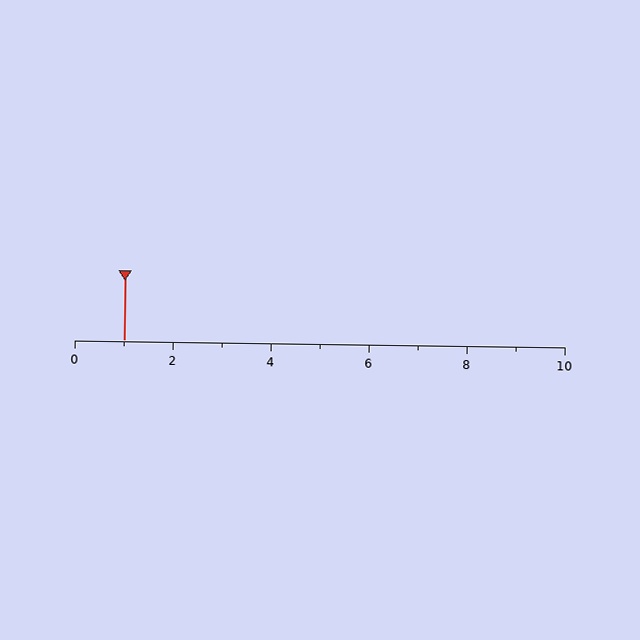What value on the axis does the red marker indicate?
The marker indicates approximately 1.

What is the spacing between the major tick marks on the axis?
The major ticks are spaced 2 apart.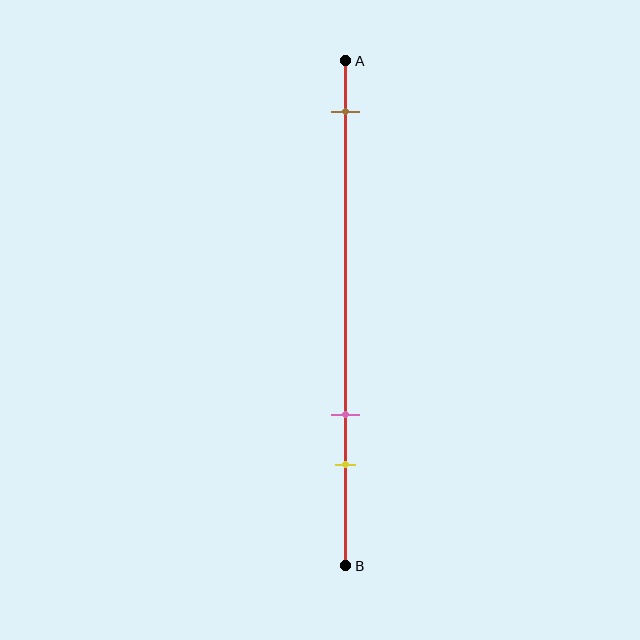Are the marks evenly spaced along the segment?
No, the marks are not evenly spaced.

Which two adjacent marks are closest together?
The pink and yellow marks are the closest adjacent pair.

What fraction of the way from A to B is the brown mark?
The brown mark is approximately 10% (0.1) of the way from A to B.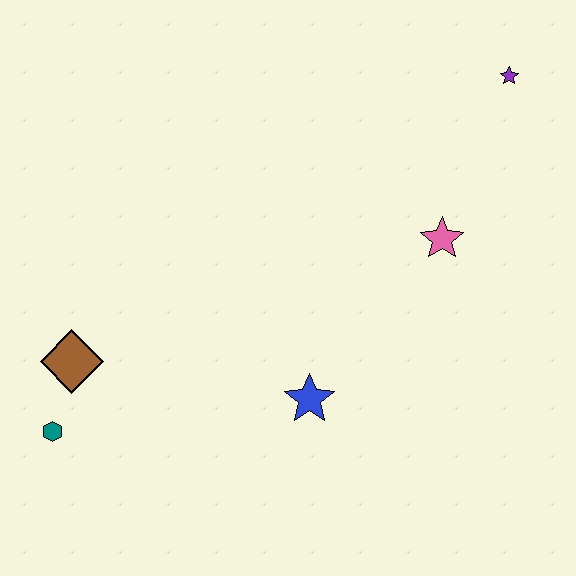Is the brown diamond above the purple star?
No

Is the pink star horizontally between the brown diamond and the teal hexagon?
No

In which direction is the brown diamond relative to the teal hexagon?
The brown diamond is above the teal hexagon.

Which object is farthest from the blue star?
The purple star is farthest from the blue star.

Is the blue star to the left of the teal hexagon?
No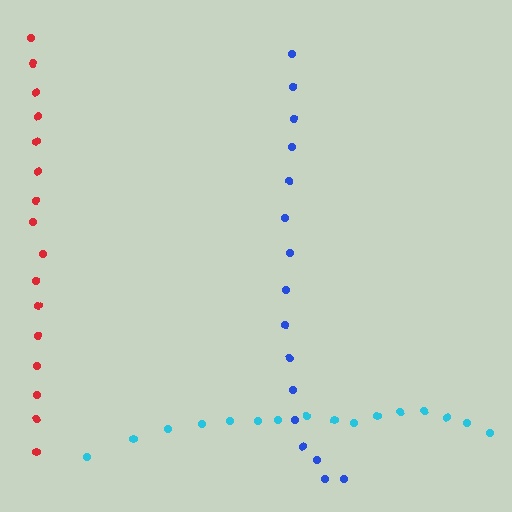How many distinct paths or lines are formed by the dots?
There are 3 distinct paths.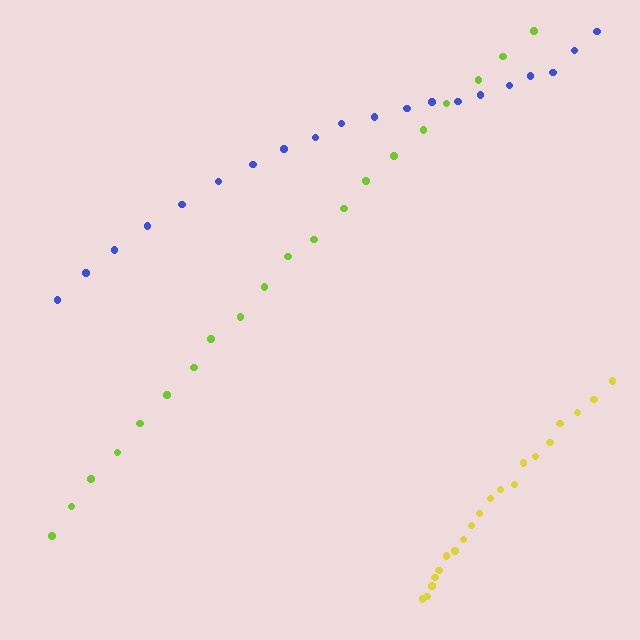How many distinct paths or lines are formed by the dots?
There are 3 distinct paths.